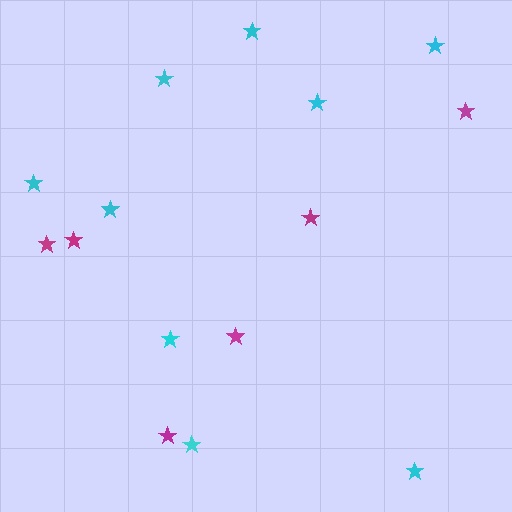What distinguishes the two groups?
There are 2 groups: one group of magenta stars (6) and one group of cyan stars (9).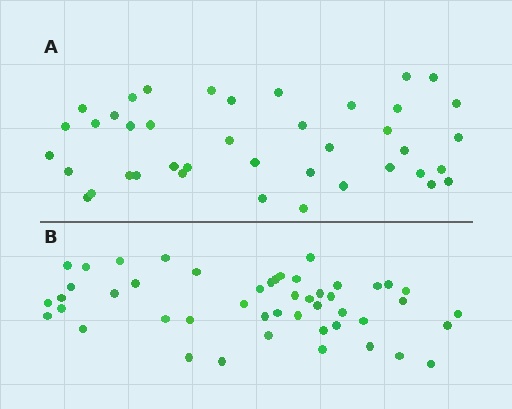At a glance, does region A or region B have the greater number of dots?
Region B (the bottom region) has more dots.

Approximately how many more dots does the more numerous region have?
Region B has roughly 8 or so more dots than region A.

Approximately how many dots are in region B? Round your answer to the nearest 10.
About 50 dots. (The exact count is 48, which rounds to 50.)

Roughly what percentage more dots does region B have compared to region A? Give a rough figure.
About 15% more.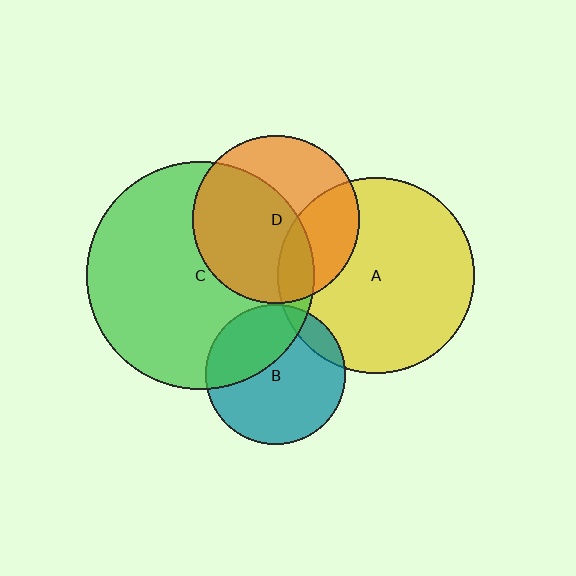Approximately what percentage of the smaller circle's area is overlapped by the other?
Approximately 35%.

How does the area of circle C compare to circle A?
Approximately 1.4 times.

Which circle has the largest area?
Circle C (green).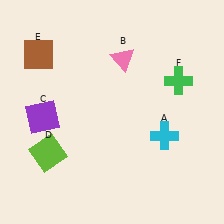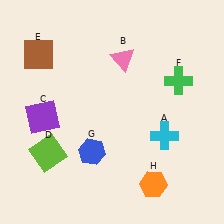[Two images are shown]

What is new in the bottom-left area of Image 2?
A blue hexagon (G) was added in the bottom-left area of Image 2.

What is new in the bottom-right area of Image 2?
An orange hexagon (H) was added in the bottom-right area of Image 2.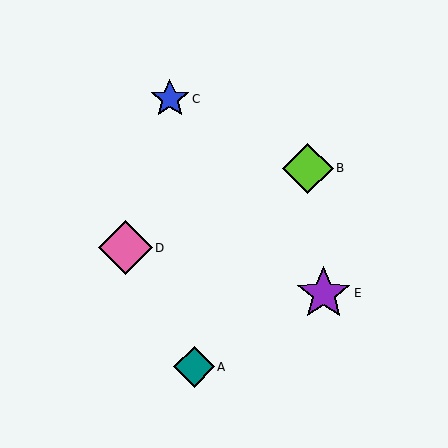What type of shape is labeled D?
Shape D is a pink diamond.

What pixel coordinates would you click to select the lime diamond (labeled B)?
Click at (308, 168) to select the lime diamond B.